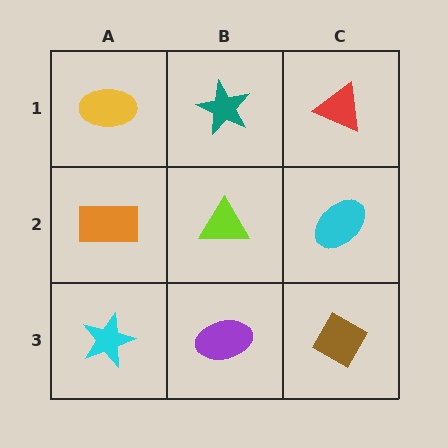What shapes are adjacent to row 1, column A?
An orange rectangle (row 2, column A), a teal star (row 1, column B).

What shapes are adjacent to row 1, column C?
A cyan ellipse (row 2, column C), a teal star (row 1, column B).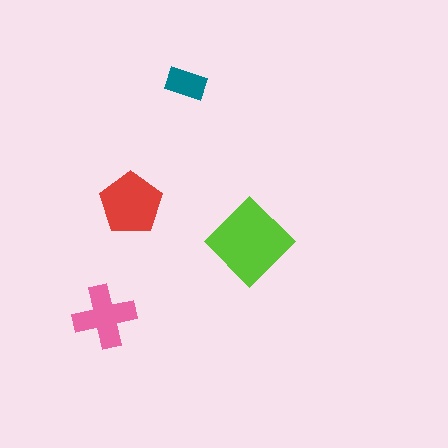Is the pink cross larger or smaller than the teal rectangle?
Larger.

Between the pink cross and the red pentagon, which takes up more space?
The red pentagon.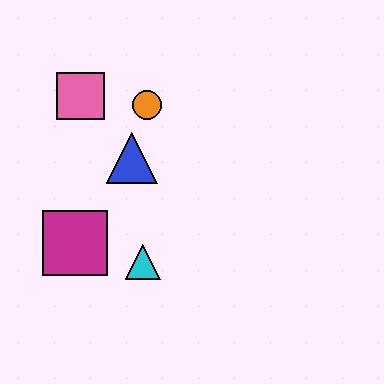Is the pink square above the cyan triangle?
Yes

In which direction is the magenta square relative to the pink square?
The magenta square is below the pink square.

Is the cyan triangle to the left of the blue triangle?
No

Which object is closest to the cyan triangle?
The magenta square is closest to the cyan triangle.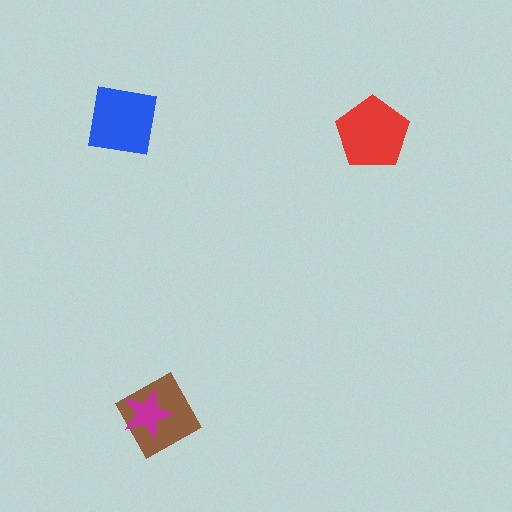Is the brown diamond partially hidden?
Yes, it is partially covered by another shape.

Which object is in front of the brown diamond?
The magenta star is in front of the brown diamond.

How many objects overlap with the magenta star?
1 object overlaps with the magenta star.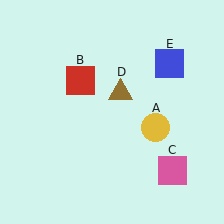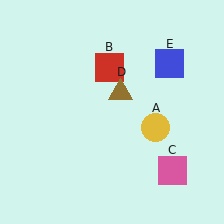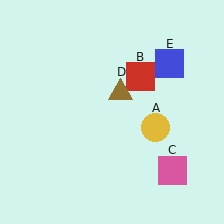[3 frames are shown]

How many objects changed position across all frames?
1 object changed position: red square (object B).